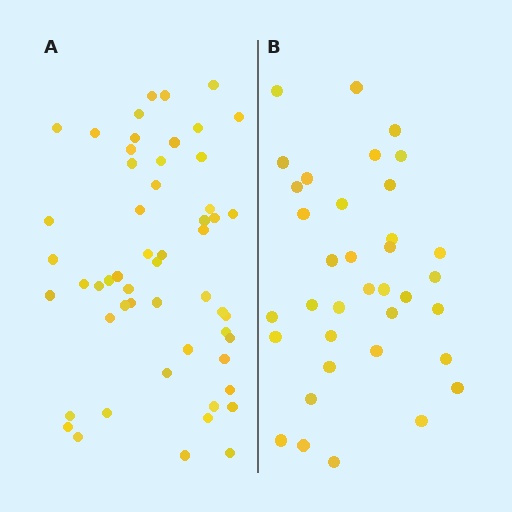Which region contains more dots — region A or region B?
Region A (the left region) has more dots.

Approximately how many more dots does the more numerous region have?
Region A has approximately 20 more dots than region B.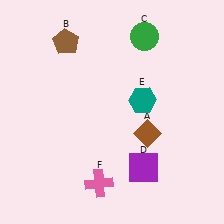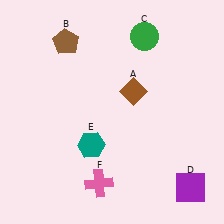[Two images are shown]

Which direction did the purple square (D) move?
The purple square (D) moved right.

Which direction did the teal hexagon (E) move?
The teal hexagon (E) moved left.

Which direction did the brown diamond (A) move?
The brown diamond (A) moved up.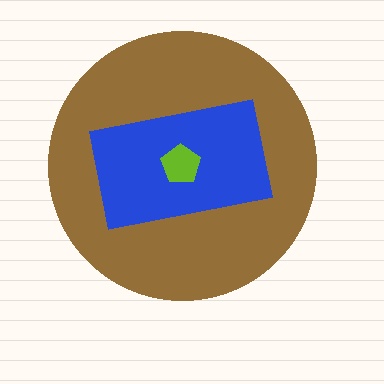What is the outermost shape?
The brown circle.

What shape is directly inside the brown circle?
The blue rectangle.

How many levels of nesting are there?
3.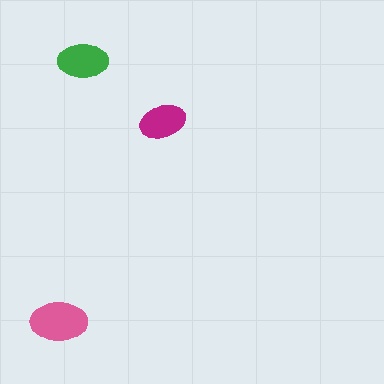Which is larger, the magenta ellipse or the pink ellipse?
The pink one.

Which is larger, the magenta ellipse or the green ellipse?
The green one.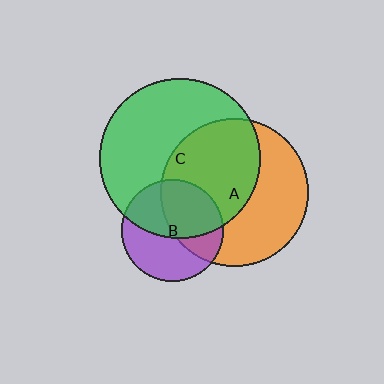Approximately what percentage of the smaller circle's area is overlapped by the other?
Approximately 55%.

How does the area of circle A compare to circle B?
Approximately 2.1 times.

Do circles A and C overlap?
Yes.